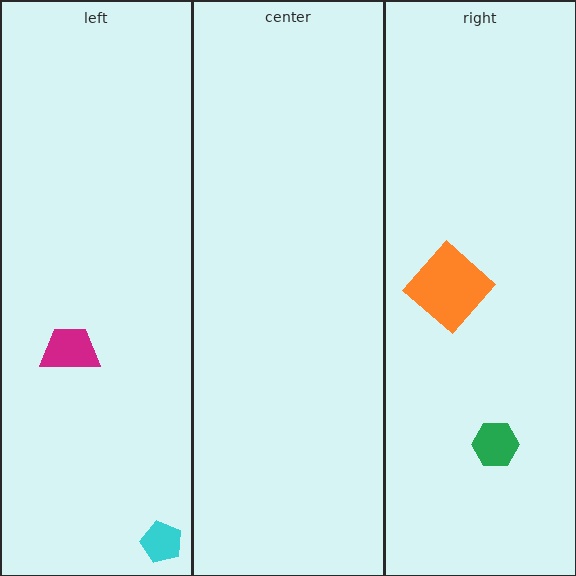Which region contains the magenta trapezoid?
The left region.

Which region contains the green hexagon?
The right region.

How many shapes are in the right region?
2.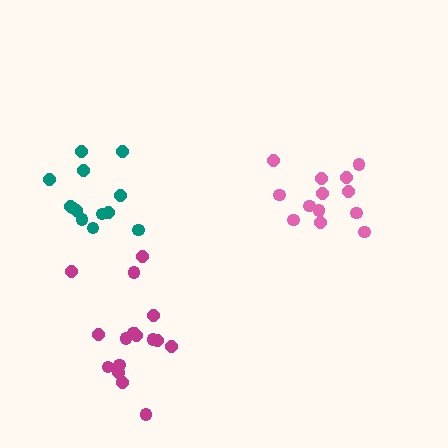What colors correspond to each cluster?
The clusters are colored: pink, magenta, teal.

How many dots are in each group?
Group 1: 13 dots, Group 2: 17 dots, Group 3: 13 dots (43 total).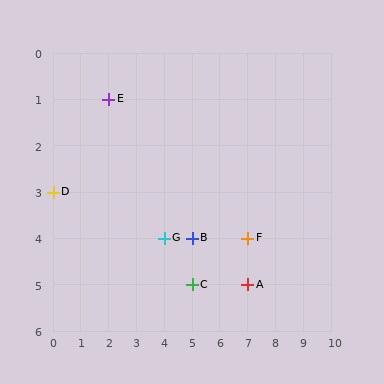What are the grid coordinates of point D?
Point D is at grid coordinates (0, 3).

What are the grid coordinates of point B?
Point B is at grid coordinates (5, 4).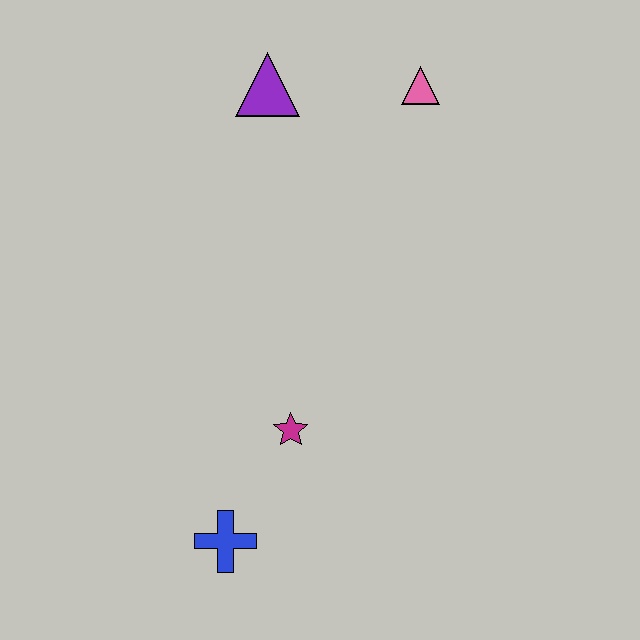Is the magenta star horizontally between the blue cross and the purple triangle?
No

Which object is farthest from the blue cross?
The pink triangle is farthest from the blue cross.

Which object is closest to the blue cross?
The magenta star is closest to the blue cross.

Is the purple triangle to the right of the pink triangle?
No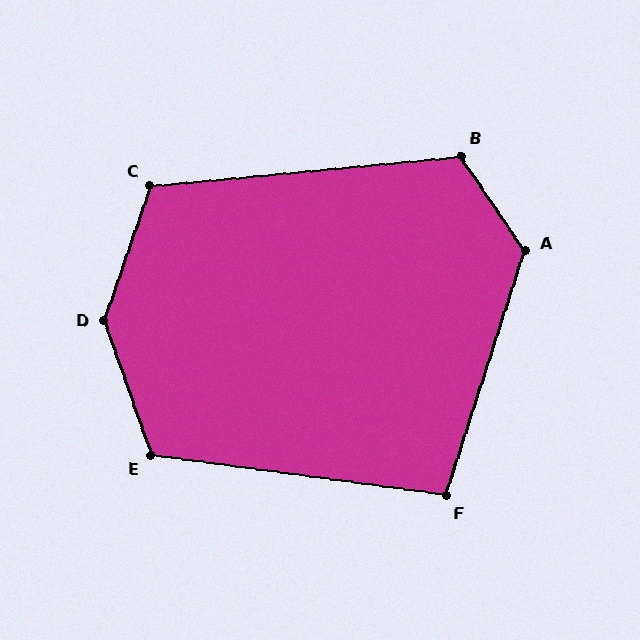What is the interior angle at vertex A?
Approximately 128 degrees (obtuse).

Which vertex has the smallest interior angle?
F, at approximately 100 degrees.